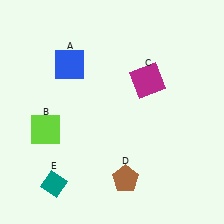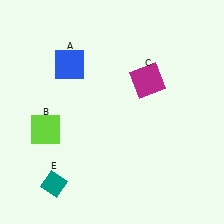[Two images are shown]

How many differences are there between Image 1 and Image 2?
There is 1 difference between the two images.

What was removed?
The brown pentagon (D) was removed in Image 2.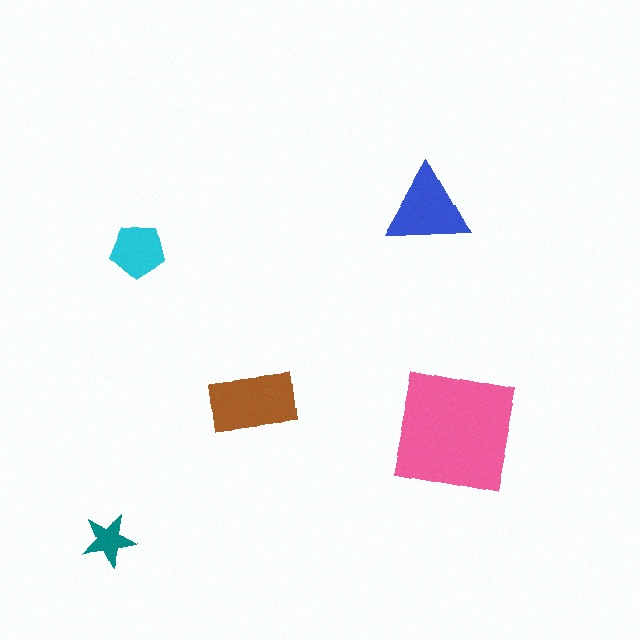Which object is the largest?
The pink square.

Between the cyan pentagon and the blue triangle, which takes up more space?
The blue triangle.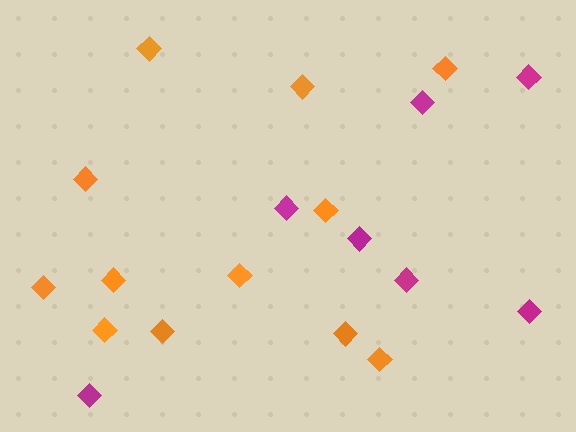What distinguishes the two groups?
There are 2 groups: one group of magenta diamonds (7) and one group of orange diamonds (12).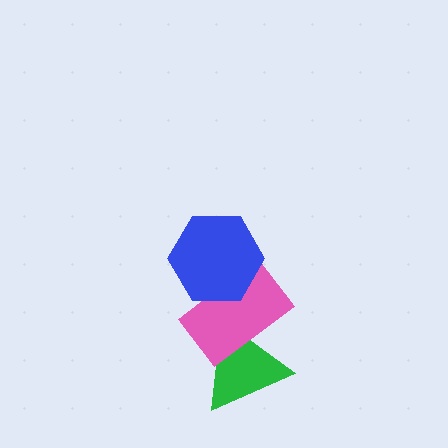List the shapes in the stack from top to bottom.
From top to bottom: the blue hexagon, the pink rectangle, the green triangle.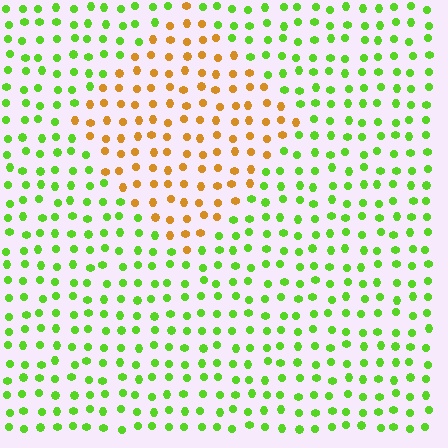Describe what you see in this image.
The image is filled with small lime elements in a uniform arrangement. A diamond-shaped region is visible where the elements are tinted to a slightly different hue, forming a subtle color boundary.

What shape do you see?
I see a diamond.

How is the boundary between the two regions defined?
The boundary is defined purely by a slight shift in hue (about 67 degrees). Spacing, size, and orientation are identical on both sides.